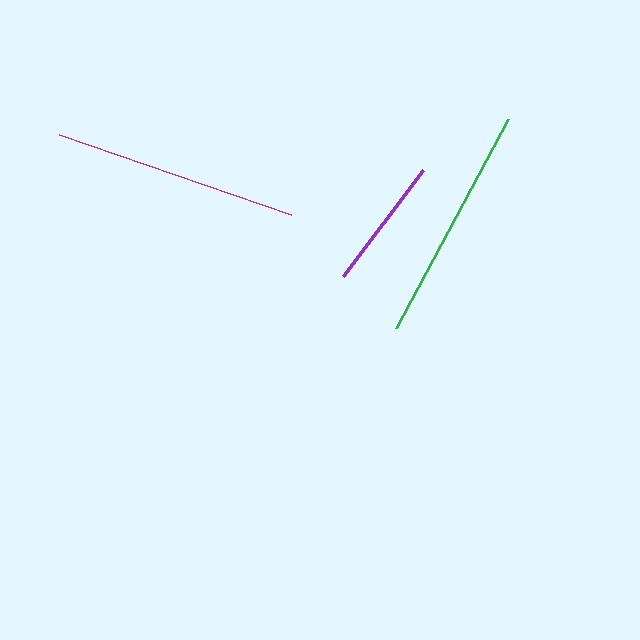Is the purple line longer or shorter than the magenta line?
The magenta line is longer than the purple line.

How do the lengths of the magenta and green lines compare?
The magenta and green lines are approximately the same length.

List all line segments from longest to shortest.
From longest to shortest: magenta, green, purple.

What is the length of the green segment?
The green segment is approximately 237 pixels long.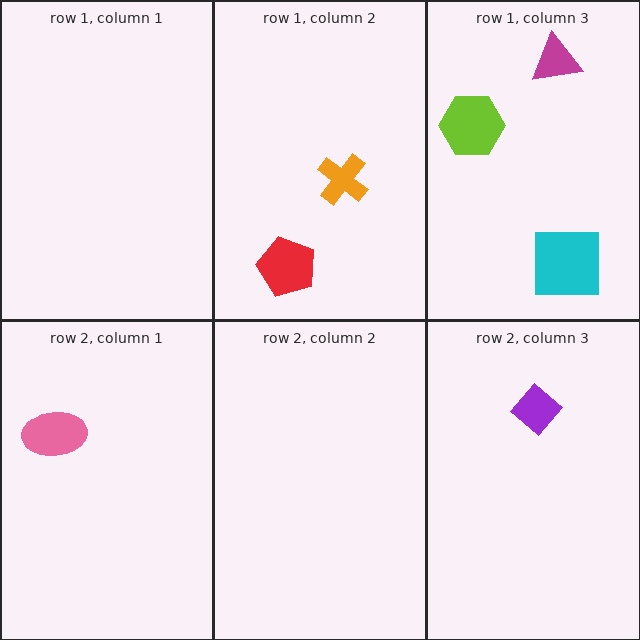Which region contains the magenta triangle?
The row 1, column 3 region.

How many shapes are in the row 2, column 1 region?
1.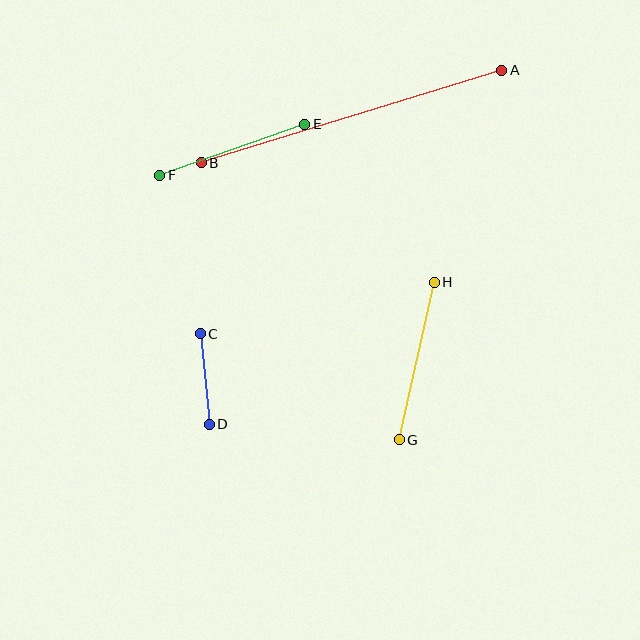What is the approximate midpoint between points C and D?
The midpoint is at approximately (205, 379) pixels.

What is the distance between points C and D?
The distance is approximately 91 pixels.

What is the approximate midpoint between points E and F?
The midpoint is at approximately (232, 150) pixels.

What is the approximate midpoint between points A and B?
The midpoint is at approximately (351, 117) pixels.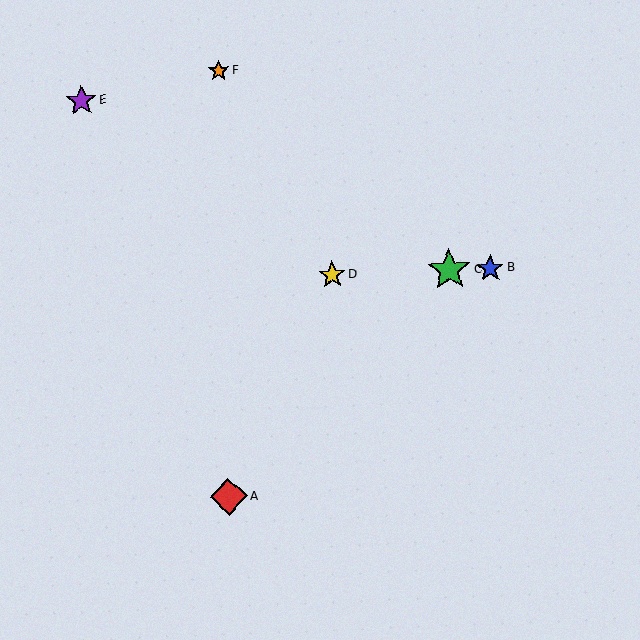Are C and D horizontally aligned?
Yes, both are at y≈270.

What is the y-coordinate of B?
Object B is at y≈268.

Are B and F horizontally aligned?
No, B is at y≈268 and F is at y≈71.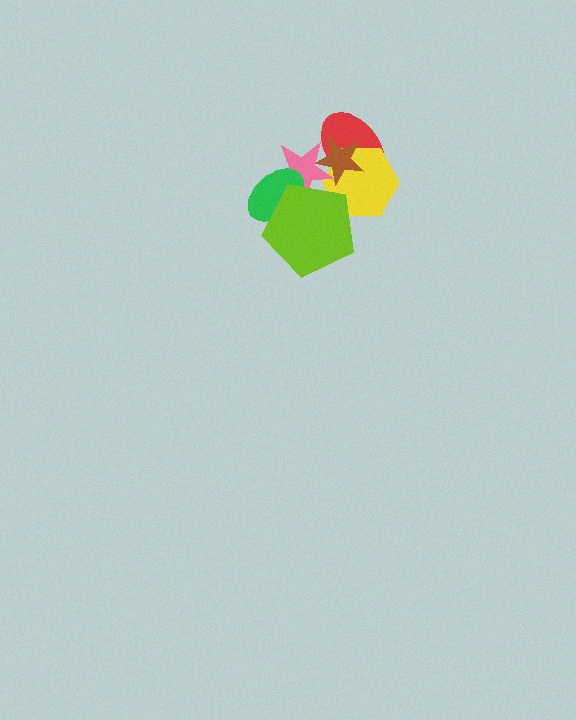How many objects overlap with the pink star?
5 objects overlap with the pink star.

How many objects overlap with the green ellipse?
2 objects overlap with the green ellipse.